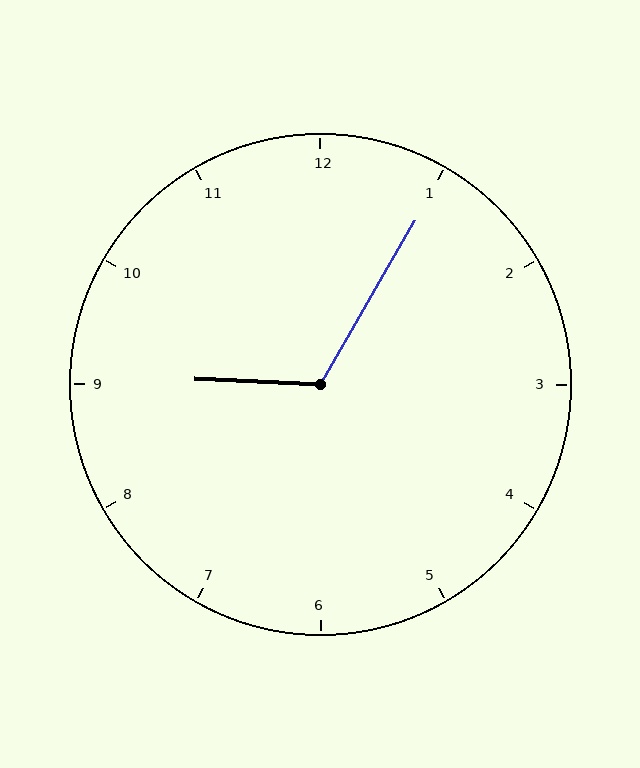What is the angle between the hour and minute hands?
Approximately 118 degrees.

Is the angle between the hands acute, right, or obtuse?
It is obtuse.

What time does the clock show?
9:05.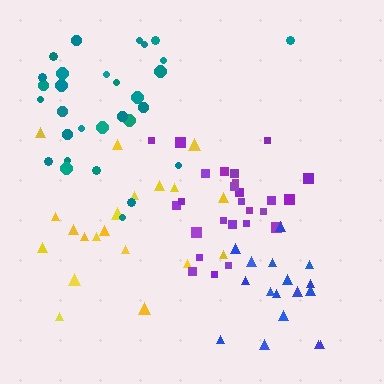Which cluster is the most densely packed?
Purple.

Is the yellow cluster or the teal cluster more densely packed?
Teal.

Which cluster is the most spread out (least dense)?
Yellow.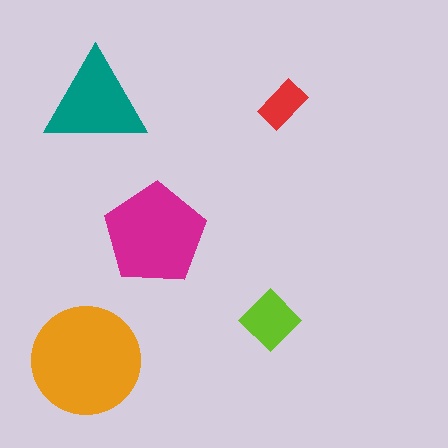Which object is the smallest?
The red rectangle.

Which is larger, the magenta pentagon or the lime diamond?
The magenta pentagon.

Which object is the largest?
The orange circle.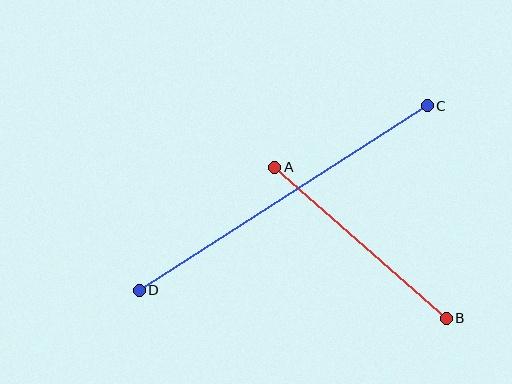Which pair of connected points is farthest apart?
Points C and D are farthest apart.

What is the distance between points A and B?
The distance is approximately 228 pixels.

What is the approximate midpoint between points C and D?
The midpoint is at approximately (283, 198) pixels.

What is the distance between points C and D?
The distance is approximately 342 pixels.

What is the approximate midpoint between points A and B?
The midpoint is at approximately (361, 243) pixels.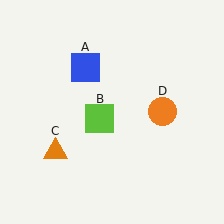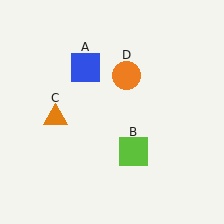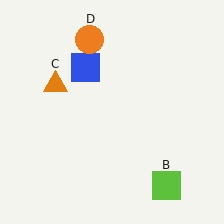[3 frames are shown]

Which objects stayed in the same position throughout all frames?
Blue square (object A) remained stationary.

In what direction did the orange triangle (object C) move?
The orange triangle (object C) moved up.